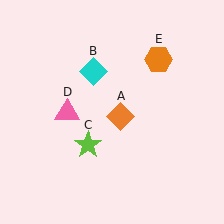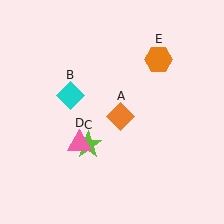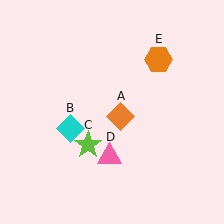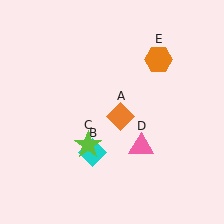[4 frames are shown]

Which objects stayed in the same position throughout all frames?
Orange diamond (object A) and lime star (object C) and orange hexagon (object E) remained stationary.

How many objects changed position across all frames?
2 objects changed position: cyan diamond (object B), pink triangle (object D).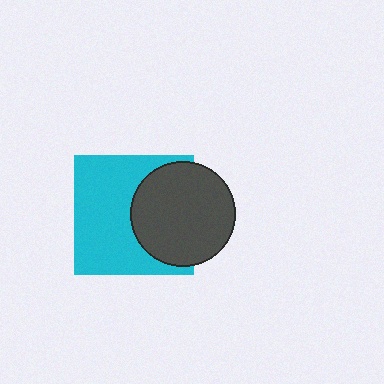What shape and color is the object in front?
The object in front is a dark gray circle.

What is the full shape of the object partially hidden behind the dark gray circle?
The partially hidden object is a cyan square.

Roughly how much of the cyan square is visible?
About half of it is visible (roughly 62%).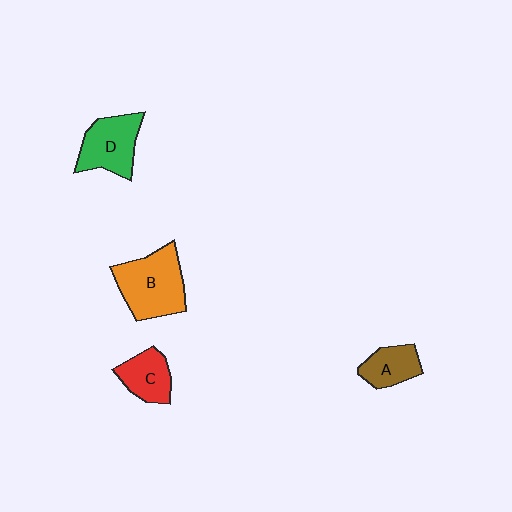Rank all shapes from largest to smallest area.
From largest to smallest: B (orange), D (green), C (red), A (brown).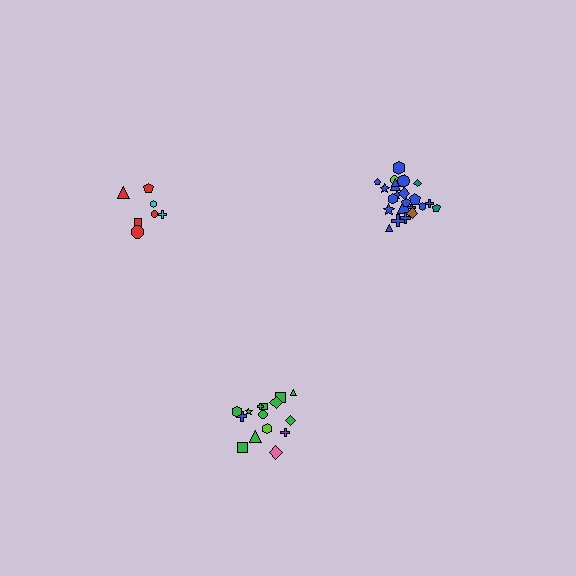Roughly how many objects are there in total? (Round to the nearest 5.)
Roughly 45 objects in total.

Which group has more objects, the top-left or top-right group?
The top-right group.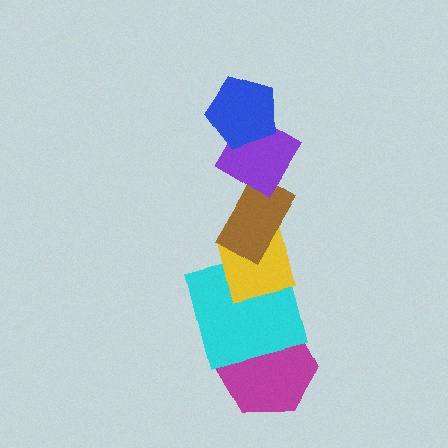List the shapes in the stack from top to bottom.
From top to bottom: the blue pentagon, the purple diamond, the brown rectangle, the yellow square, the cyan square, the magenta hexagon.